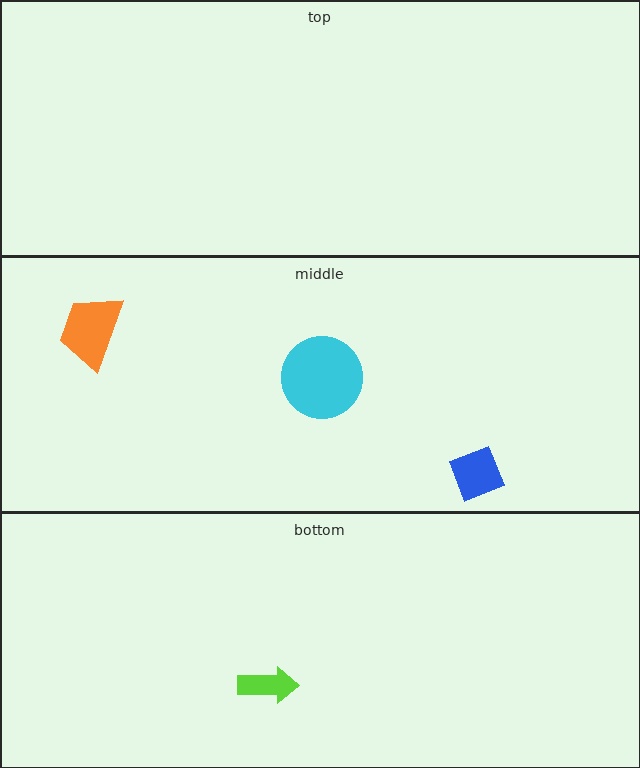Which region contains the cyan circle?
The middle region.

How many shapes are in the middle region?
3.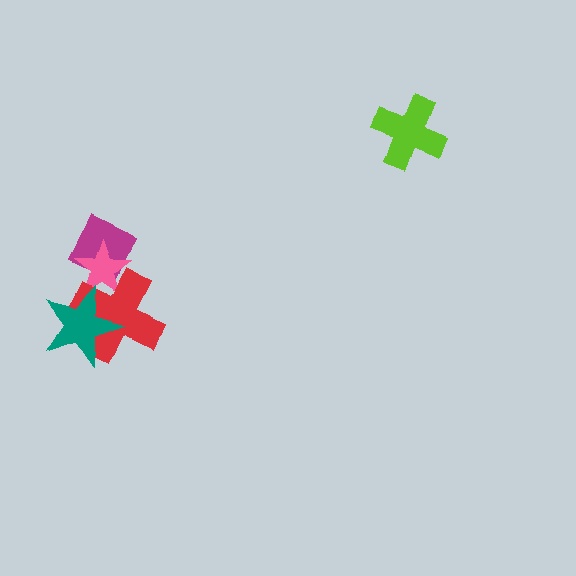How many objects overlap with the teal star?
2 objects overlap with the teal star.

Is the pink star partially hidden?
Yes, it is partially covered by another shape.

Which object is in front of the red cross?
The teal star is in front of the red cross.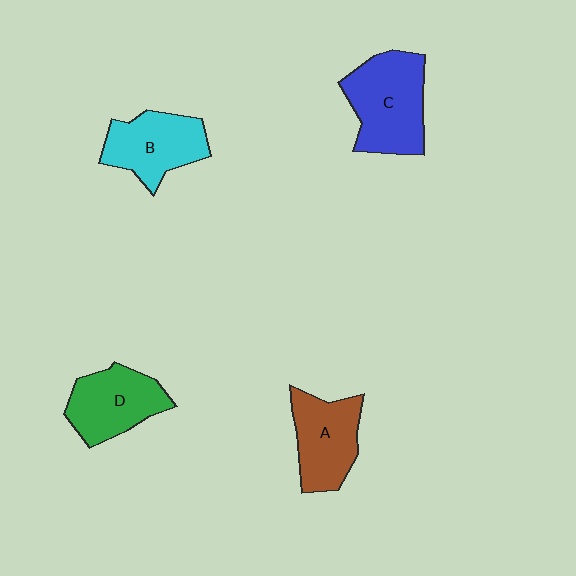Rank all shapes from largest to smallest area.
From largest to smallest: C (blue), B (cyan), D (green), A (brown).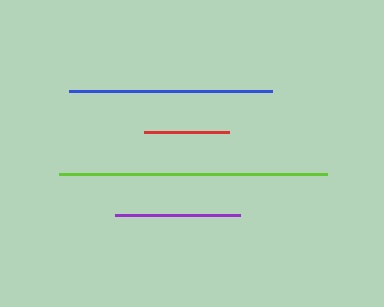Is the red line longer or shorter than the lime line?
The lime line is longer than the red line.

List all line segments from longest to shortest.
From longest to shortest: lime, blue, purple, red.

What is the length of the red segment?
The red segment is approximately 85 pixels long.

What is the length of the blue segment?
The blue segment is approximately 203 pixels long.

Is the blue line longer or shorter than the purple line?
The blue line is longer than the purple line.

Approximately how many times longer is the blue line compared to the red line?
The blue line is approximately 2.4 times the length of the red line.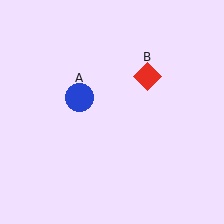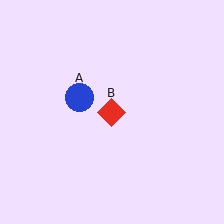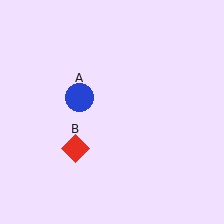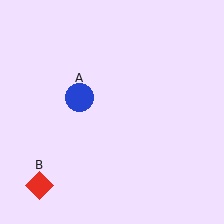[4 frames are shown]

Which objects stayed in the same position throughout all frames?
Blue circle (object A) remained stationary.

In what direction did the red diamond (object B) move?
The red diamond (object B) moved down and to the left.